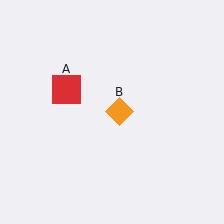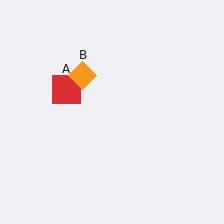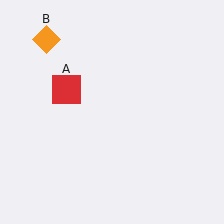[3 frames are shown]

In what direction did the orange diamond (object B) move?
The orange diamond (object B) moved up and to the left.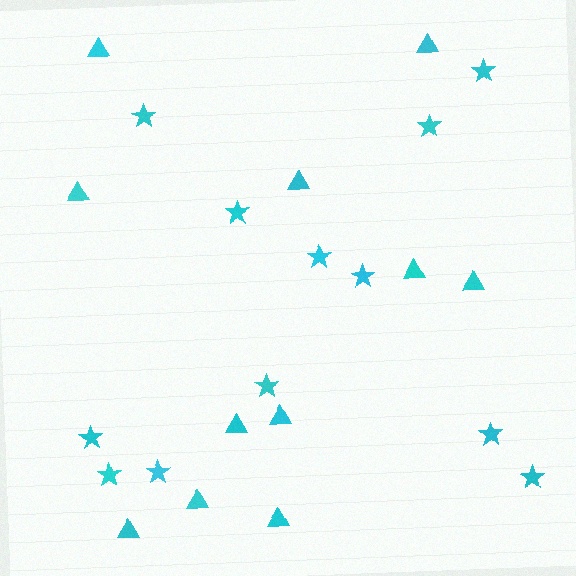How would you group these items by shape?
There are 2 groups: one group of triangles (11) and one group of stars (12).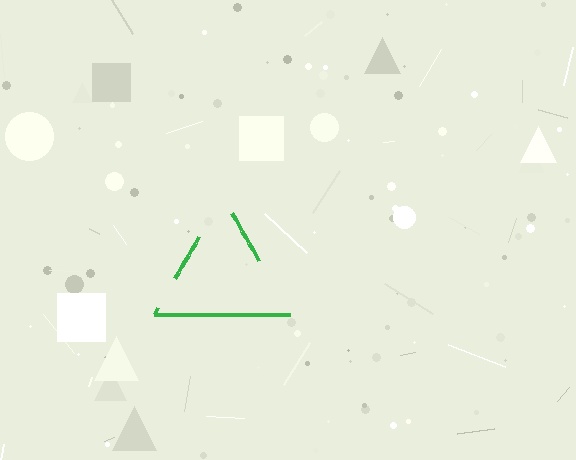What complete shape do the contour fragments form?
The contour fragments form a triangle.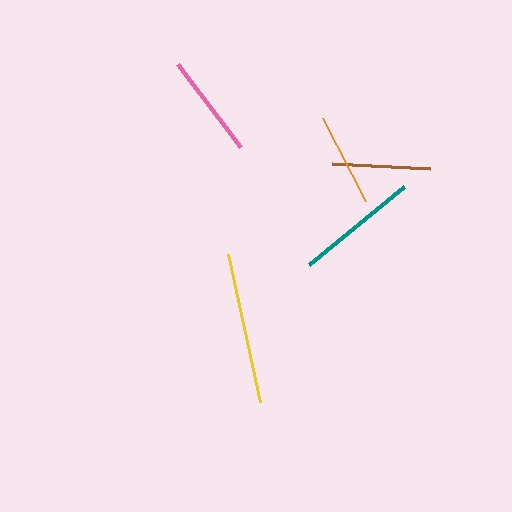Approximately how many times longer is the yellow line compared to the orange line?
The yellow line is approximately 1.6 times the length of the orange line.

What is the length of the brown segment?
The brown segment is approximately 98 pixels long.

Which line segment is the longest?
The yellow line is the longest at approximately 151 pixels.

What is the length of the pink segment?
The pink segment is approximately 105 pixels long.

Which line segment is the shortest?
The orange line is the shortest at approximately 93 pixels.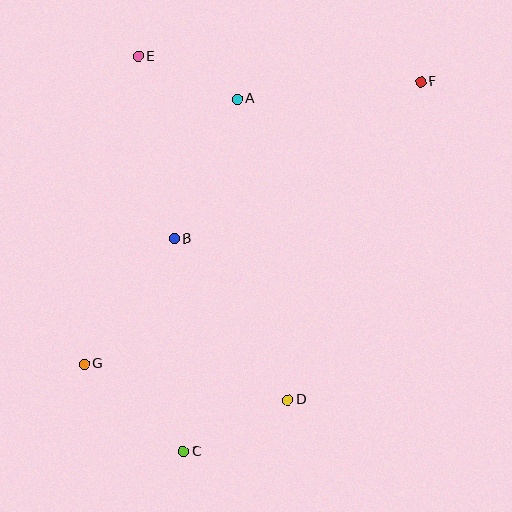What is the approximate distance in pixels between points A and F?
The distance between A and F is approximately 184 pixels.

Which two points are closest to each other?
Points A and E are closest to each other.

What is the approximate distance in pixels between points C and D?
The distance between C and D is approximately 117 pixels.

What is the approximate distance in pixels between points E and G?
The distance between E and G is approximately 312 pixels.